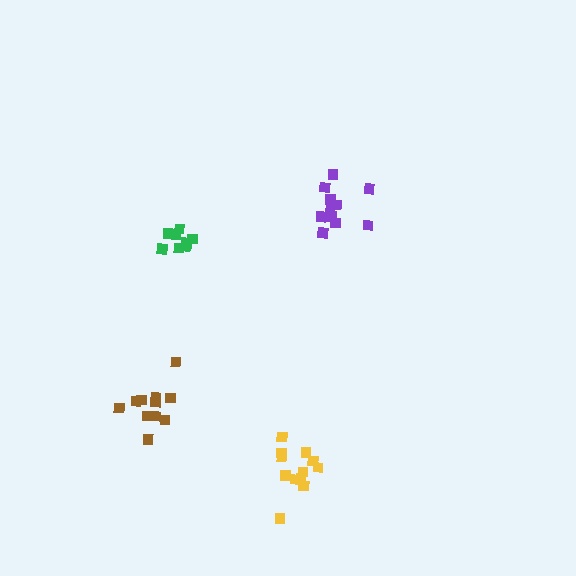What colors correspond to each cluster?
The clusters are colored: green, purple, brown, yellow.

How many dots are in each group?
Group 1: 8 dots, Group 2: 11 dots, Group 3: 11 dots, Group 4: 12 dots (42 total).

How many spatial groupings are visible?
There are 4 spatial groupings.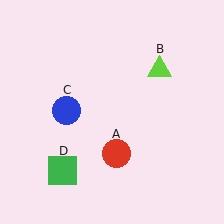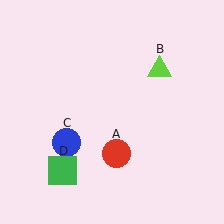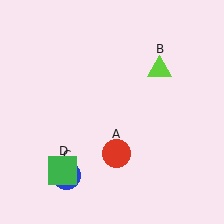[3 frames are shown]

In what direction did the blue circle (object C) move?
The blue circle (object C) moved down.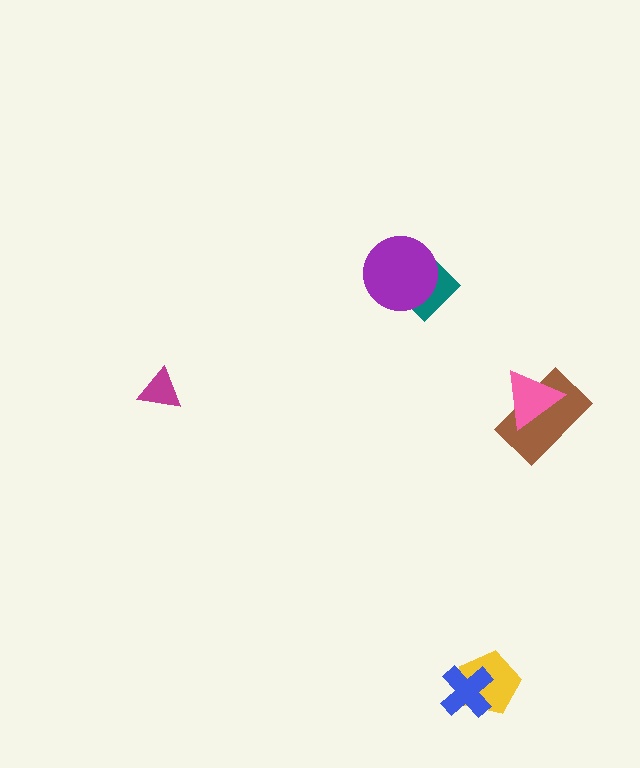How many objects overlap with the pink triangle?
1 object overlaps with the pink triangle.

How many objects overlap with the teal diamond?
1 object overlaps with the teal diamond.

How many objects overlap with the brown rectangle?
1 object overlaps with the brown rectangle.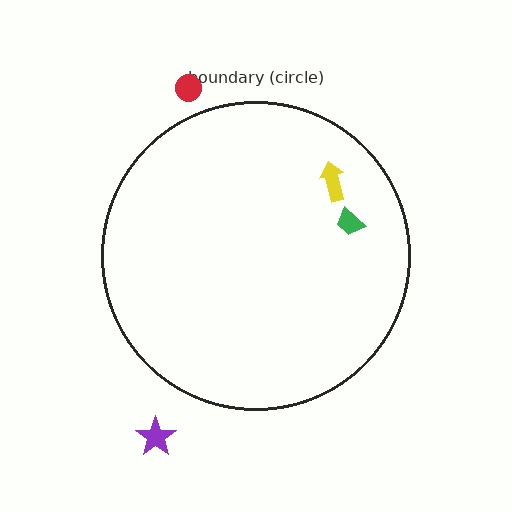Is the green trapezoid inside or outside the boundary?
Inside.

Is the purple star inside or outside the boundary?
Outside.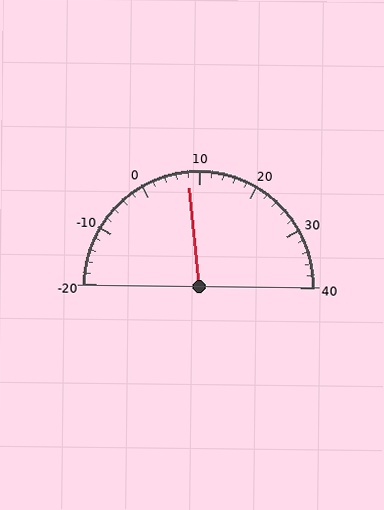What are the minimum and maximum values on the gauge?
The gauge ranges from -20 to 40.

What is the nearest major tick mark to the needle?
The nearest major tick mark is 10.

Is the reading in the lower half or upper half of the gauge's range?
The reading is in the lower half of the range (-20 to 40).